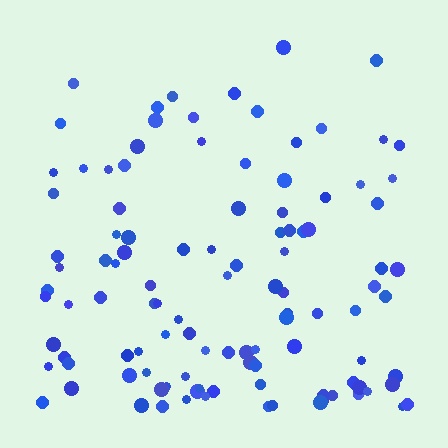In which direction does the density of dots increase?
From top to bottom, with the bottom side densest.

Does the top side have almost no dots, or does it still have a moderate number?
Still a moderate number, just noticeably fewer than the bottom.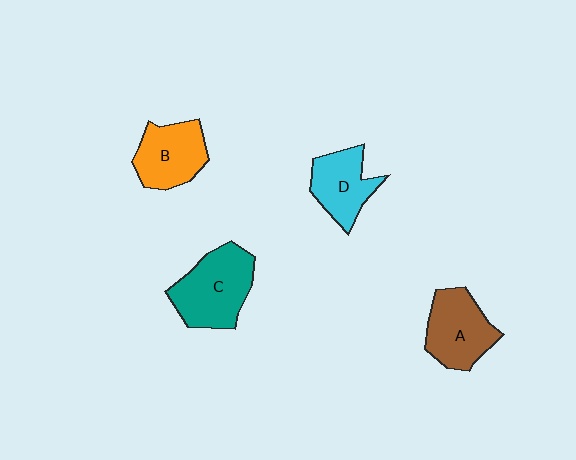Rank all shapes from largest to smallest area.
From largest to smallest: C (teal), A (brown), B (orange), D (cyan).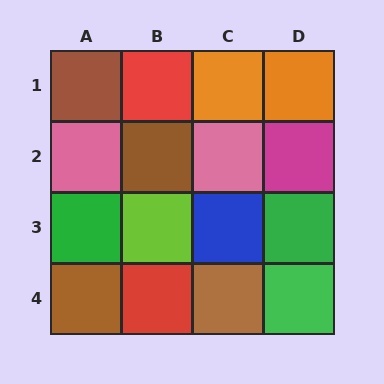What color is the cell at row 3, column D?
Green.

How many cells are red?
2 cells are red.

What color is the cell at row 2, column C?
Pink.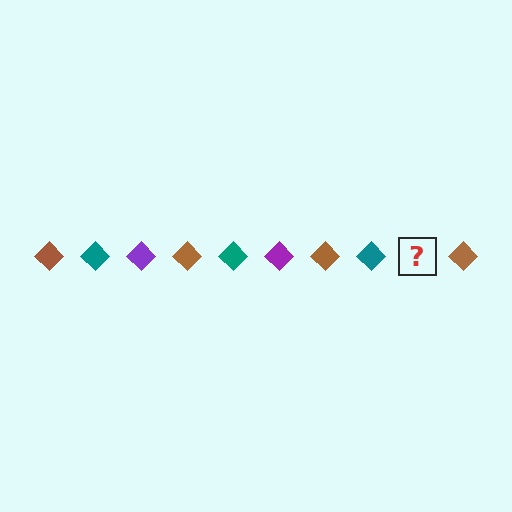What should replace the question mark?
The question mark should be replaced with a purple diamond.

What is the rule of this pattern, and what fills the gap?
The rule is that the pattern cycles through brown, teal, purple diamonds. The gap should be filled with a purple diamond.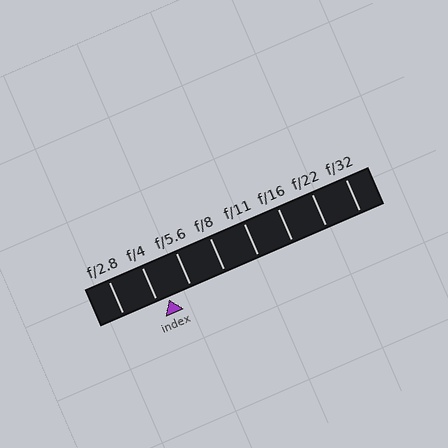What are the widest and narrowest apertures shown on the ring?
The widest aperture shown is f/2.8 and the narrowest is f/32.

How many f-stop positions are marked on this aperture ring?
There are 8 f-stop positions marked.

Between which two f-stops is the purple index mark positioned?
The index mark is between f/4 and f/5.6.